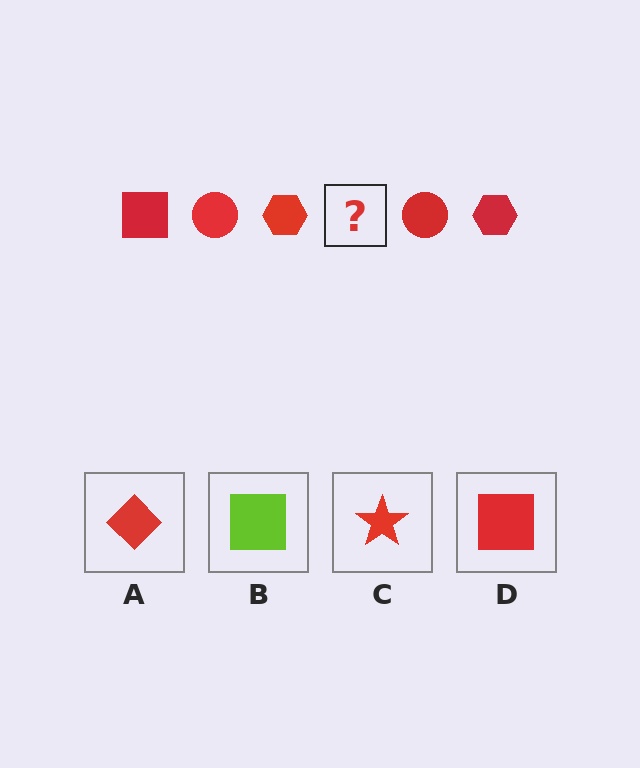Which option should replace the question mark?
Option D.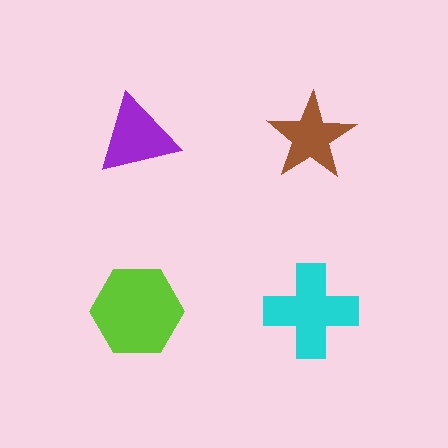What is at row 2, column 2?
A cyan cross.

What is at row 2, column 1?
A lime hexagon.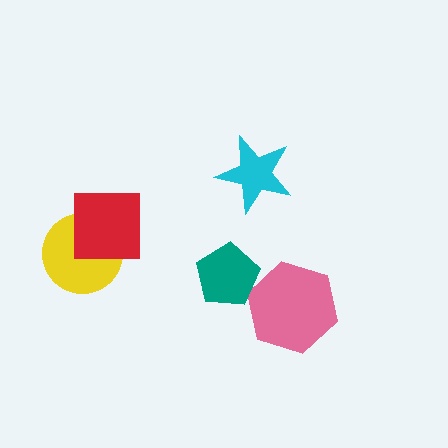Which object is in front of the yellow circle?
The red square is in front of the yellow circle.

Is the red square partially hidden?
No, no other shape covers it.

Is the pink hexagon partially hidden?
Yes, it is partially covered by another shape.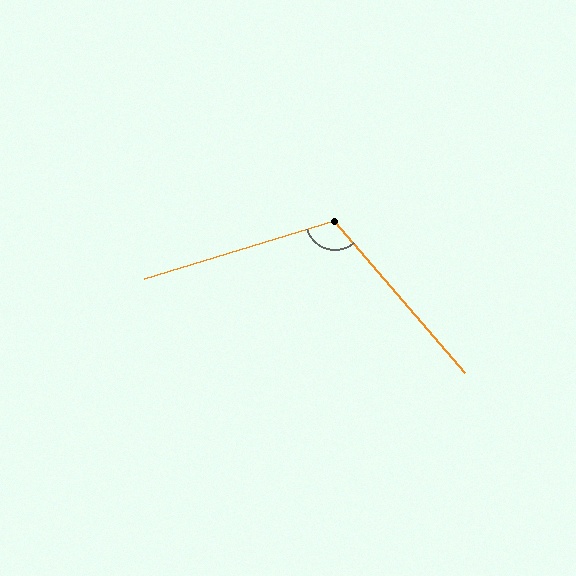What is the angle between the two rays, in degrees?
Approximately 114 degrees.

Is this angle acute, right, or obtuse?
It is obtuse.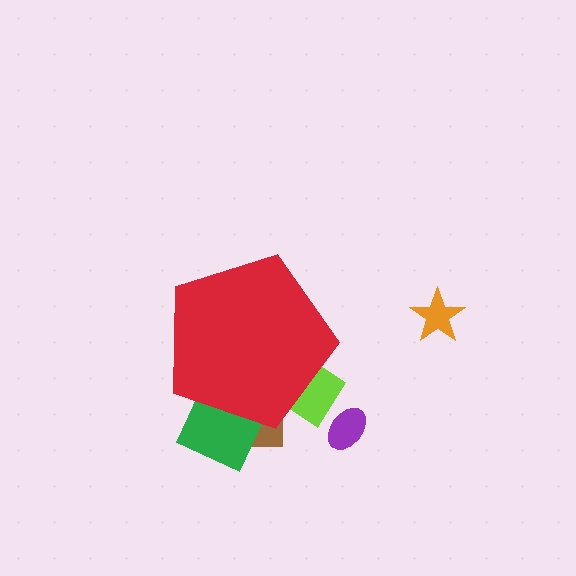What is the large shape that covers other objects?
A red pentagon.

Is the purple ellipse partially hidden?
No, the purple ellipse is fully visible.